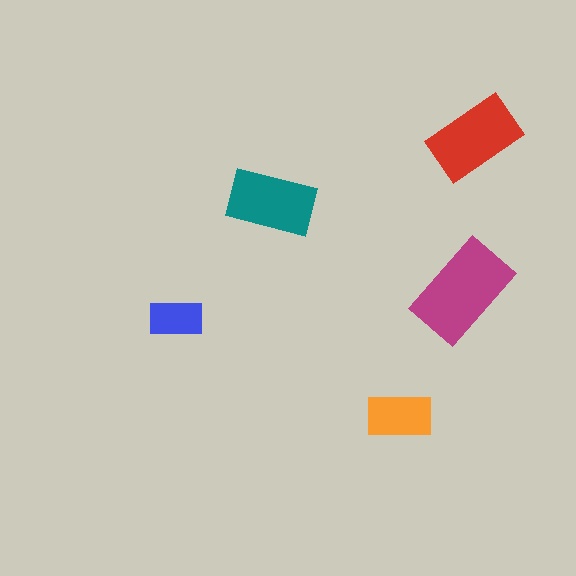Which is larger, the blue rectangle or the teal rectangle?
The teal one.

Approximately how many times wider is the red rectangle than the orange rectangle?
About 1.5 times wider.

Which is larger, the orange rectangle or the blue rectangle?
The orange one.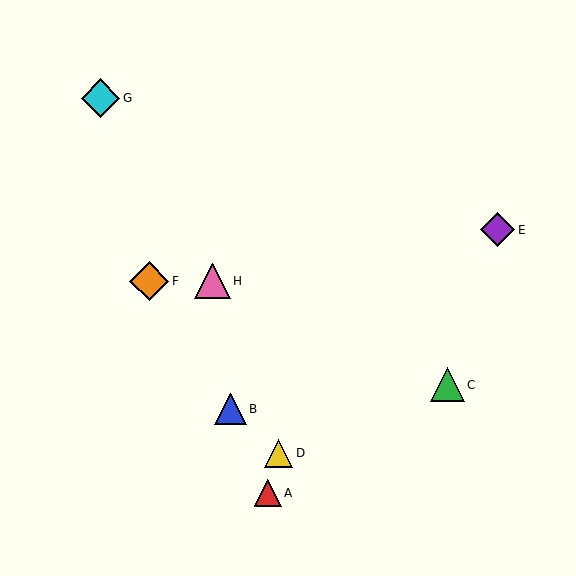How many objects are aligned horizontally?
2 objects (F, H) are aligned horizontally.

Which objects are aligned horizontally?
Objects F, H are aligned horizontally.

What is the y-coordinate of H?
Object H is at y≈281.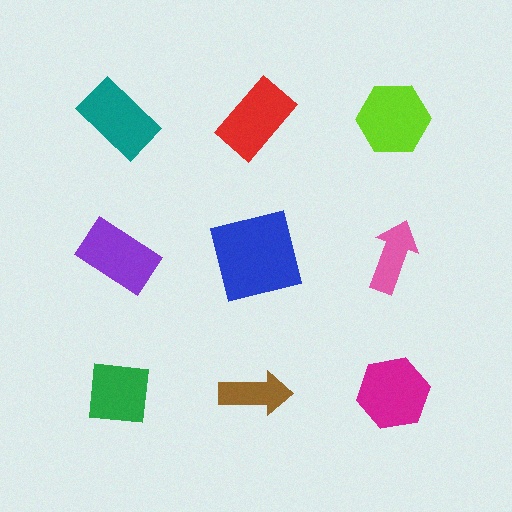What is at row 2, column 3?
A pink arrow.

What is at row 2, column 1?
A purple rectangle.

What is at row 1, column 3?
A lime hexagon.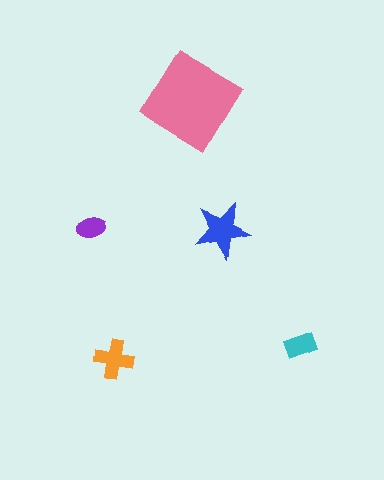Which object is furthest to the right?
The cyan rectangle is rightmost.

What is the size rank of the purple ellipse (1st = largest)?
5th.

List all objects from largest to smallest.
The pink diamond, the blue star, the orange cross, the cyan rectangle, the purple ellipse.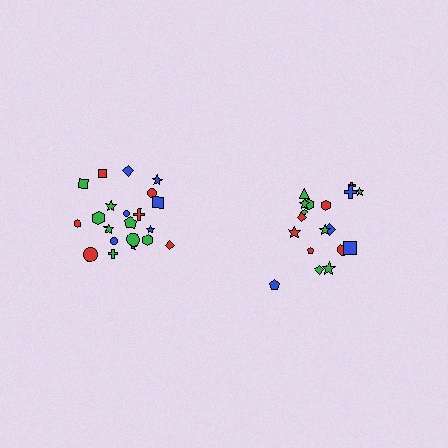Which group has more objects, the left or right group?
The left group.